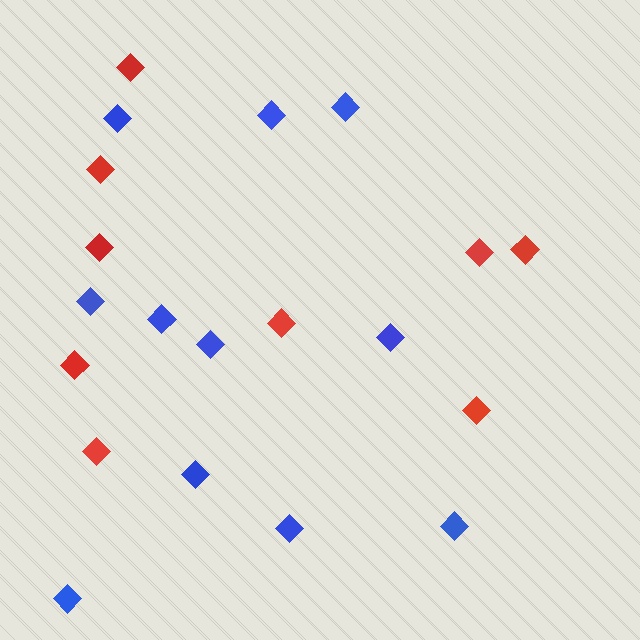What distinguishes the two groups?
There are 2 groups: one group of red diamonds (9) and one group of blue diamonds (11).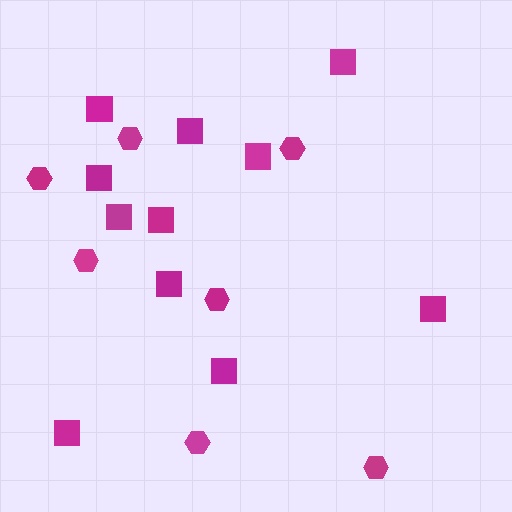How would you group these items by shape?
There are 2 groups: one group of squares (11) and one group of hexagons (7).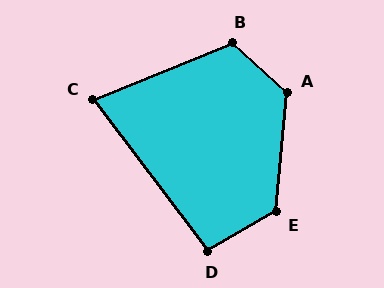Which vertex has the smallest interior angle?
C, at approximately 75 degrees.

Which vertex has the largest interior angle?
A, at approximately 126 degrees.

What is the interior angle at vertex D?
Approximately 97 degrees (obtuse).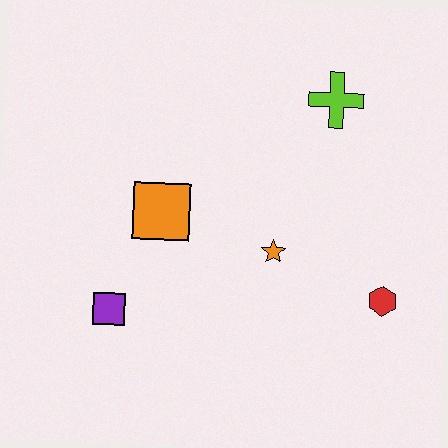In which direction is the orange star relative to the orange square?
The orange star is to the right of the orange square.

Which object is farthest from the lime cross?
The purple square is farthest from the lime cross.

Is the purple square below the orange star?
Yes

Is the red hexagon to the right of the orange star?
Yes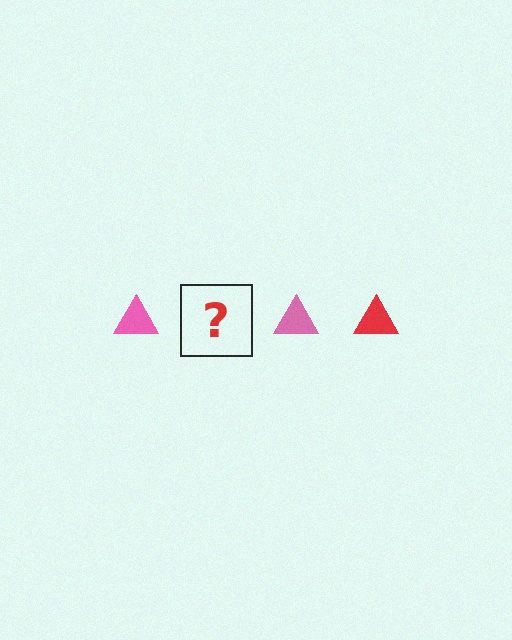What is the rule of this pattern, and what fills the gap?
The rule is that the pattern cycles through pink, red triangles. The gap should be filled with a red triangle.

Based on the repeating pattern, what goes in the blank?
The blank should be a red triangle.